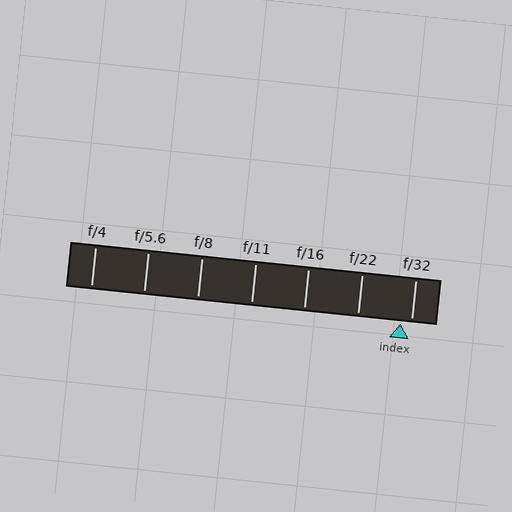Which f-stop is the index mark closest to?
The index mark is closest to f/32.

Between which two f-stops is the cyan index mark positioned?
The index mark is between f/22 and f/32.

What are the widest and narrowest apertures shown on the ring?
The widest aperture shown is f/4 and the narrowest is f/32.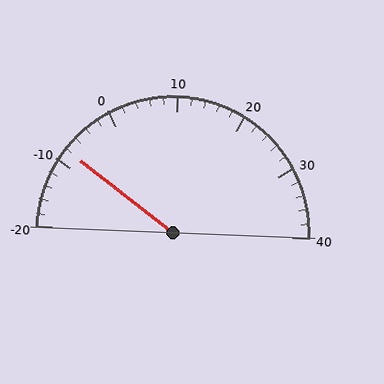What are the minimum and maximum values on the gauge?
The gauge ranges from -20 to 40.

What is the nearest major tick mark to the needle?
The nearest major tick mark is -10.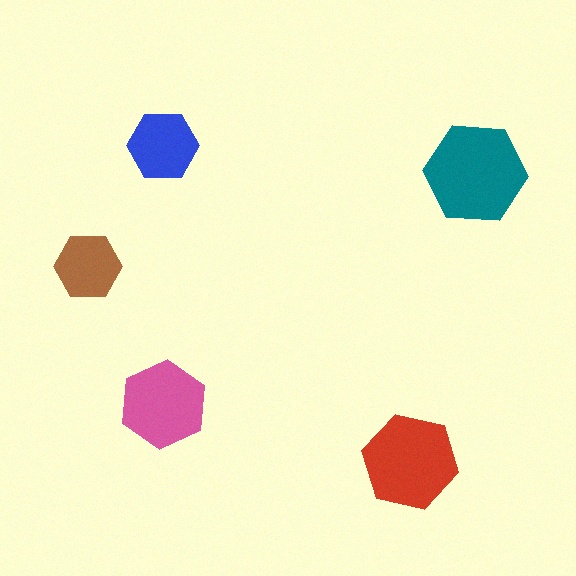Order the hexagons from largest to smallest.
the teal one, the red one, the pink one, the blue one, the brown one.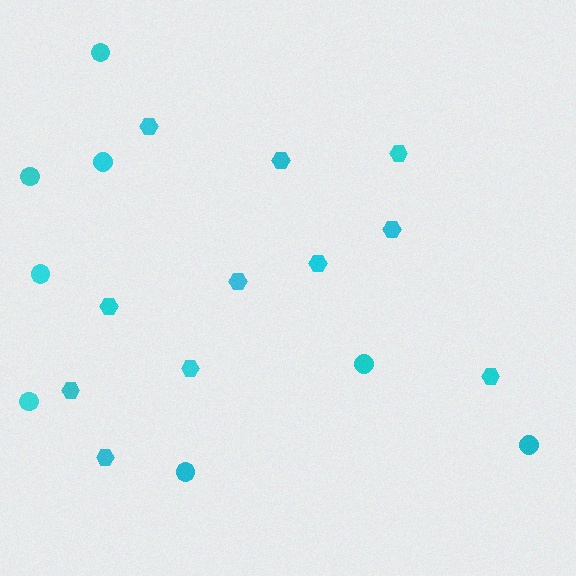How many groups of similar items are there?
There are 2 groups: one group of hexagons (11) and one group of circles (8).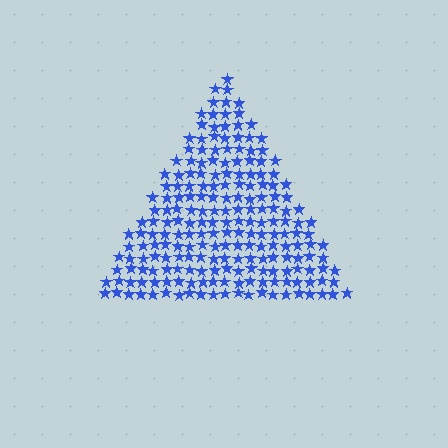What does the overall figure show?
The overall figure shows a triangle.